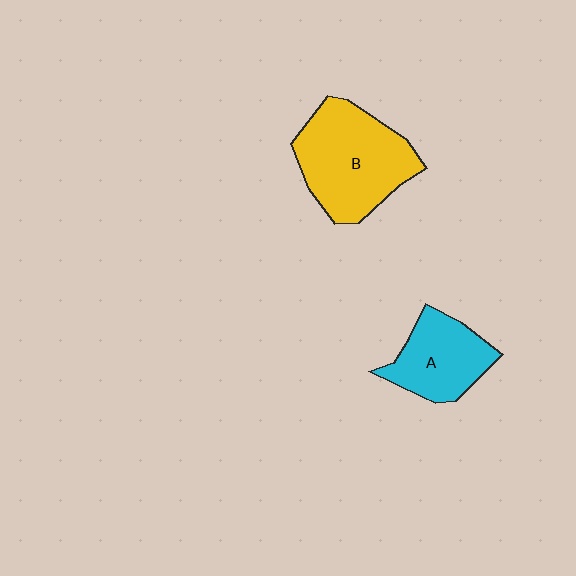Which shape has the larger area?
Shape B (yellow).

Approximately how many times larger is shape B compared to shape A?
Approximately 1.5 times.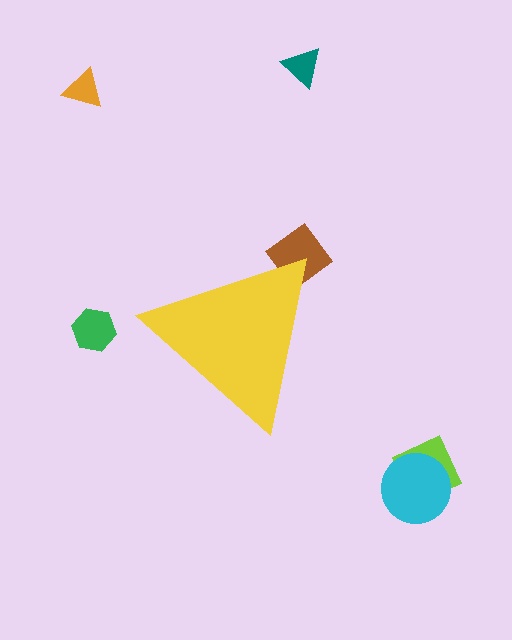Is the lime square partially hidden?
No, the lime square is fully visible.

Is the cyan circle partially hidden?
No, the cyan circle is fully visible.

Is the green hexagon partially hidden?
No, the green hexagon is fully visible.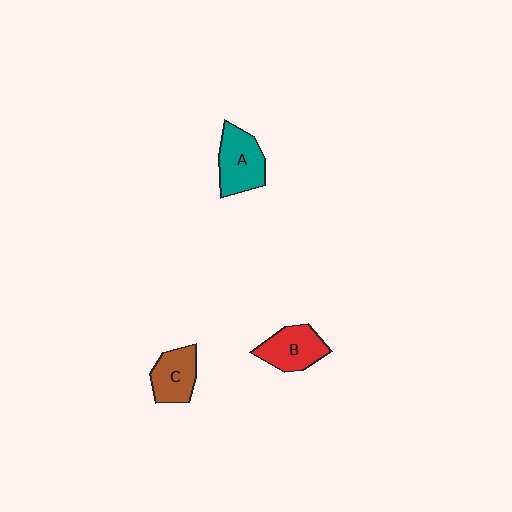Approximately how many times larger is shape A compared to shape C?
Approximately 1.2 times.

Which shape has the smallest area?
Shape C (brown).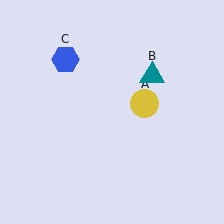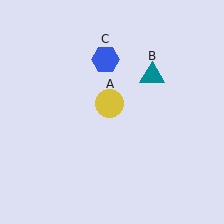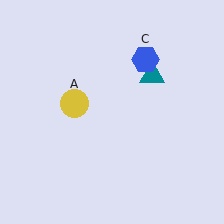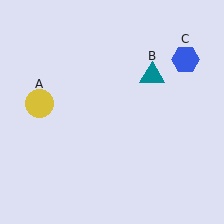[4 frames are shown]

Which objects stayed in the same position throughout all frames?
Teal triangle (object B) remained stationary.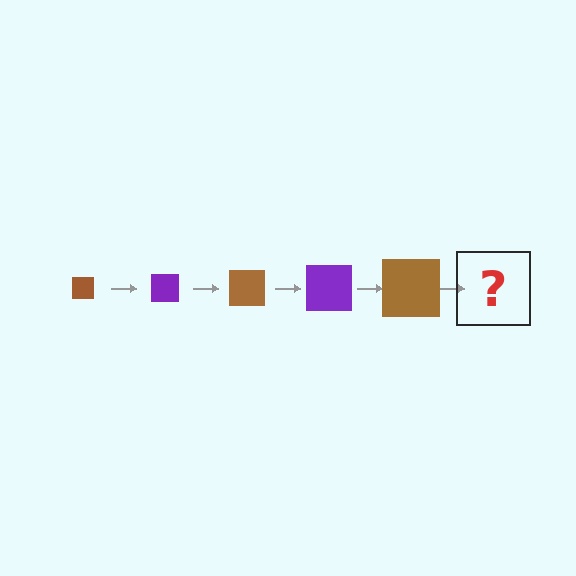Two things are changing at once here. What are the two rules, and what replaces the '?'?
The two rules are that the square grows larger each step and the color cycles through brown and purple. The '?' should be a purple square, larger than the previous one.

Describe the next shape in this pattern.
It should be a purple square, larger than the previous one.